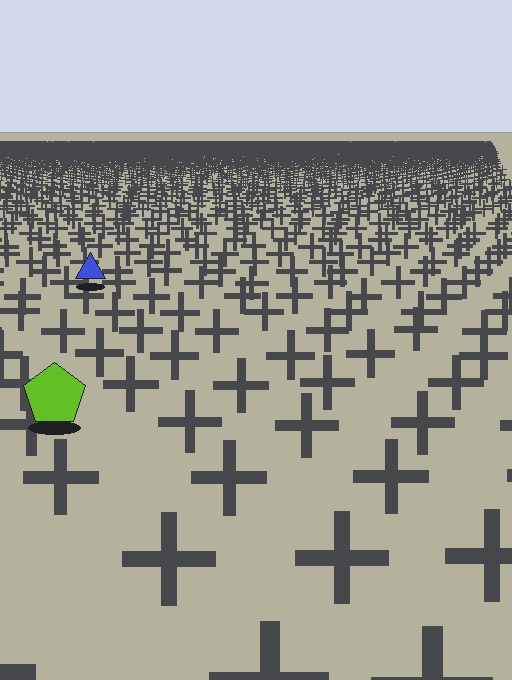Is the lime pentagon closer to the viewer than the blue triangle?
Yes. The lime pentagon is closer — you can tell from the texture gradient: the ground texture is coarser near it.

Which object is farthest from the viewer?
The blue triangle is farthest from the viewer. It appears smaller and the ground texture around it is denser.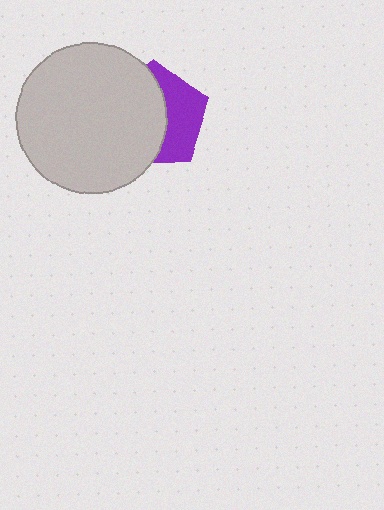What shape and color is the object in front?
The object in front is a light gray circle.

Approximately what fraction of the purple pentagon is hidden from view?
Roughly 58% of the purple pentagon is hidden behind the light gray circle.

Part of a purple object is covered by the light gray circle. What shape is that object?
It is a pentagon.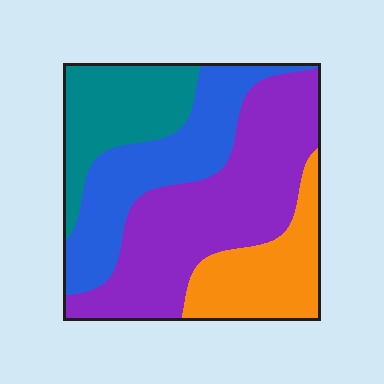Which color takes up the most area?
Purple, at roughly 40%.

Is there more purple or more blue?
Purple.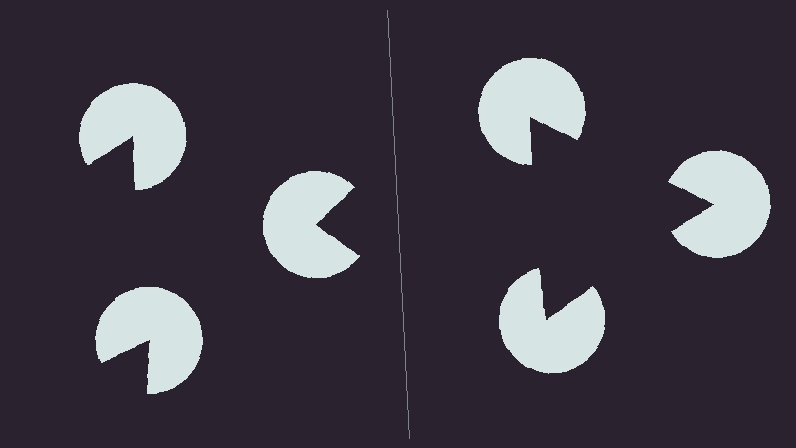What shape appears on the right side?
An illusory triangle.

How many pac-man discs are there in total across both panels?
6 — 3 on each side.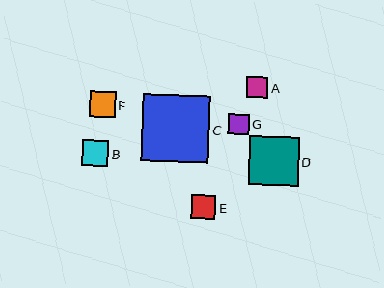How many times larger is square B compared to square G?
Square B is approximately 1.3 times the size of square G.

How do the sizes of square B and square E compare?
Square B and square E are approximately the same size.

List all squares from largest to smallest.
From largest to smallest: C, D, B, F, E, A, G.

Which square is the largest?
Square C is the largest with a size of approximately 67 pixels.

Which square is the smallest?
Square G is the smallest with a size of approximately 20 pixels.